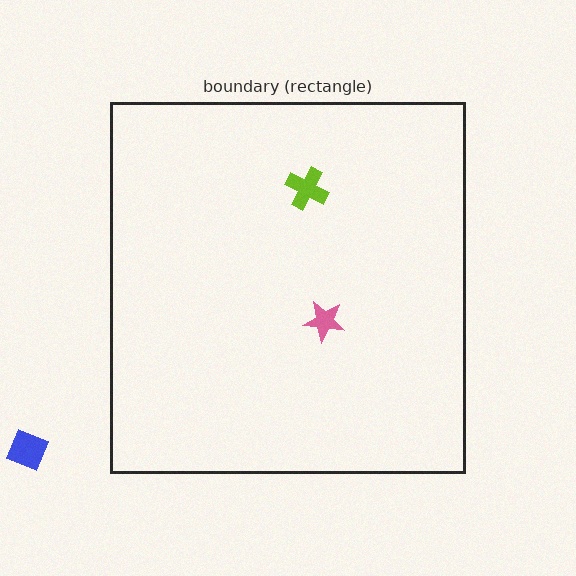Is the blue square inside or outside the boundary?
Outside.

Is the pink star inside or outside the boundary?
Inside.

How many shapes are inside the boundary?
2 inside, 1 outside.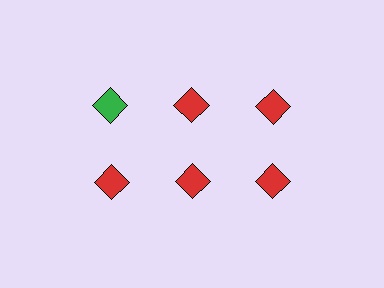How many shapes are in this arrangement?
There are 6 shapes arranged in a grid pattern.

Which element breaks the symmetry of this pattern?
The green diamond in the top row, leftmost column breaks the symmetry. All other shapes are red diamonds.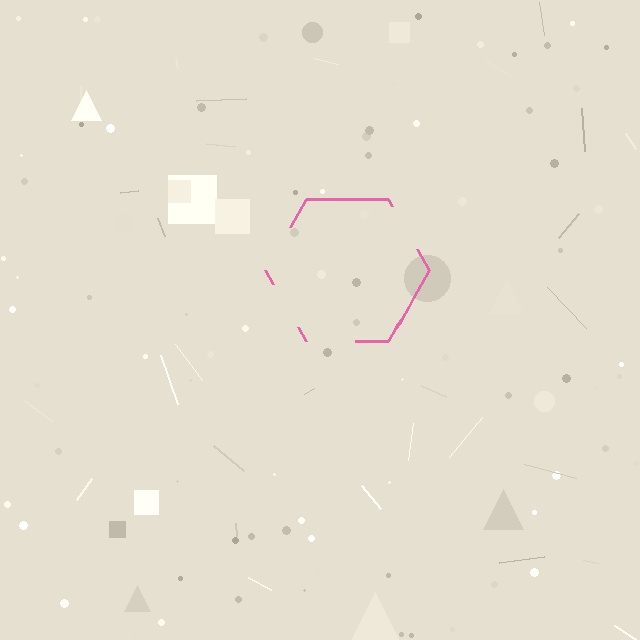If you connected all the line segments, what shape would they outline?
They would outline a hexagon.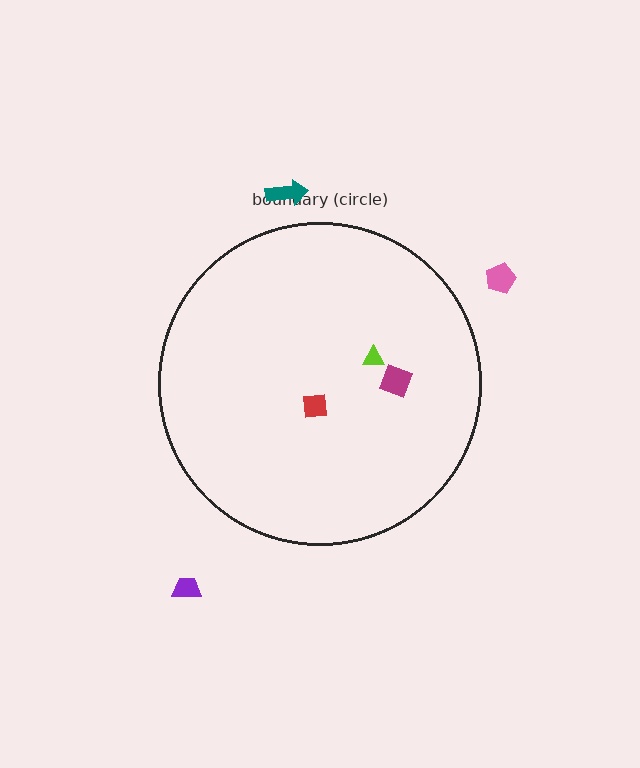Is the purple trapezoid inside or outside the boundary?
Outside.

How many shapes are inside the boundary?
3 inside, 3 outside.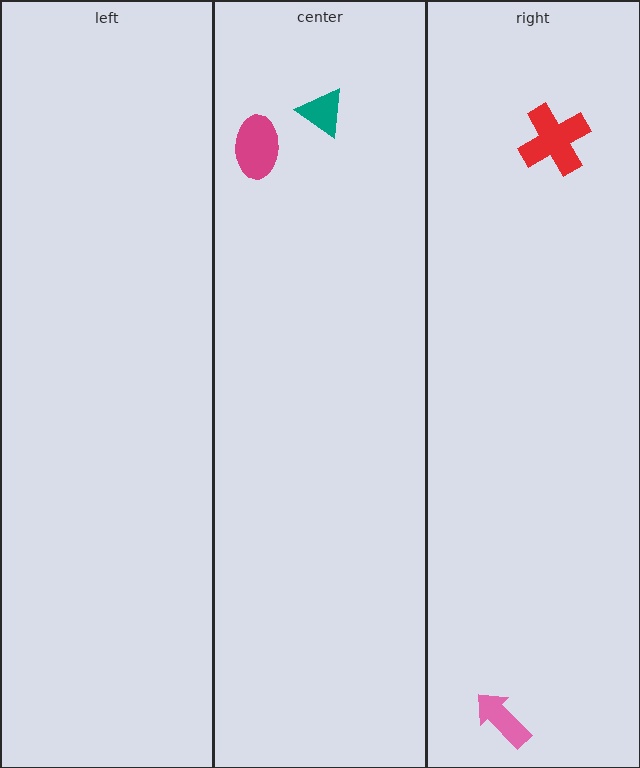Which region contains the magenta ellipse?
The center region.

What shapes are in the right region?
The red cross, the pink arrow.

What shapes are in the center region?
The teal triangle, the magenta ellipse.